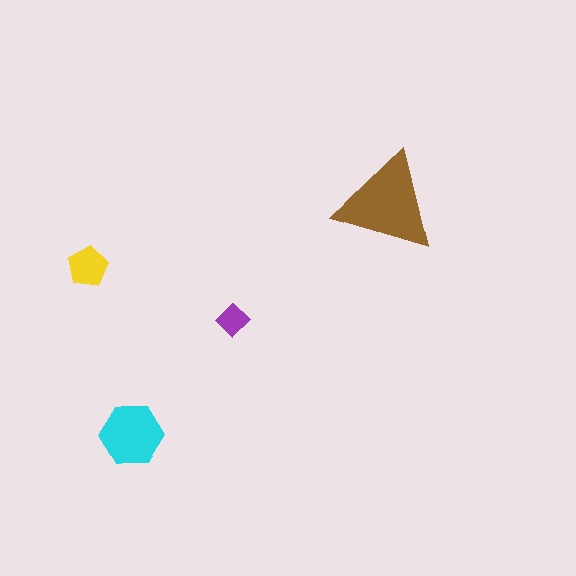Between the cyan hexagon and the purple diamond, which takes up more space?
The cyan hexagon.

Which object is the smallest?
The purple diamond.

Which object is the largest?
The brown triangle.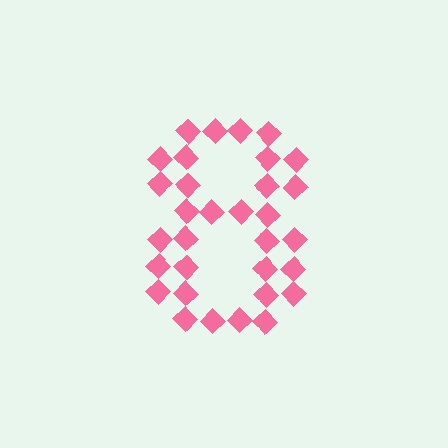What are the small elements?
The small elements are diamonds.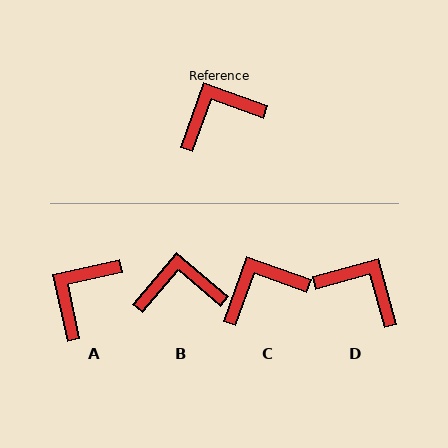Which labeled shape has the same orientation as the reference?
C.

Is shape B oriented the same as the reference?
No, it is off by about 21 degrees.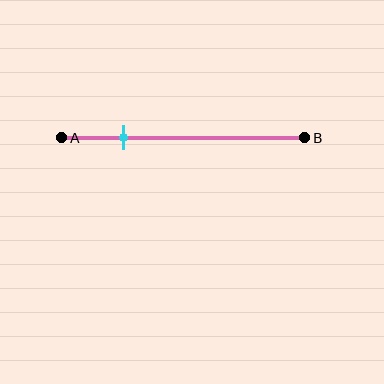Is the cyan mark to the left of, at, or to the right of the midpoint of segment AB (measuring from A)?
The cyan mark is to the left of the midpoint of segment AB.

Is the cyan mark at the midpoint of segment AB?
No, the mark is at about 25% from A, not at the 50% midpoint.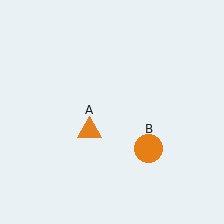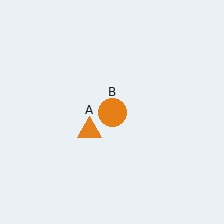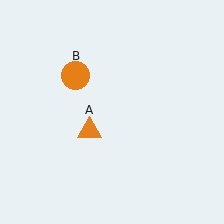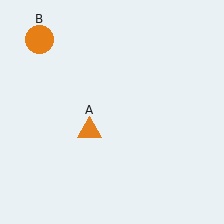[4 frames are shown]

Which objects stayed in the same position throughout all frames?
Orange triangle (object A) remained stationary.